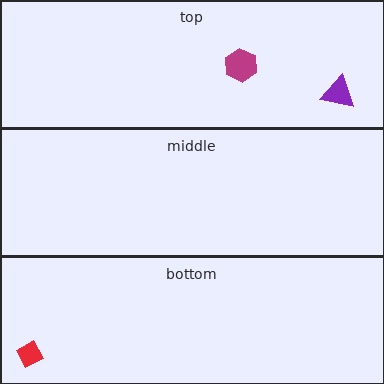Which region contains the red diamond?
The bottom region.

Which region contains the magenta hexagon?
The top region.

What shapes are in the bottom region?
The red diamond.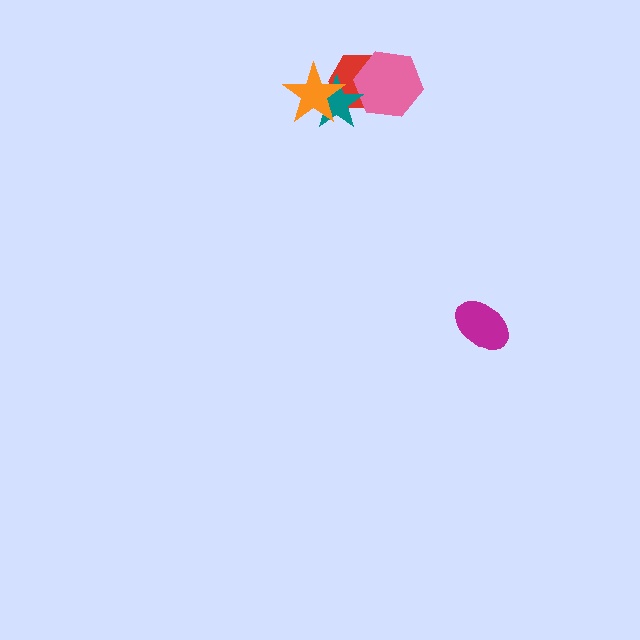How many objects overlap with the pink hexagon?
2 objects overlap with the pink hexagon.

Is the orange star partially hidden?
No, no other shape covers it.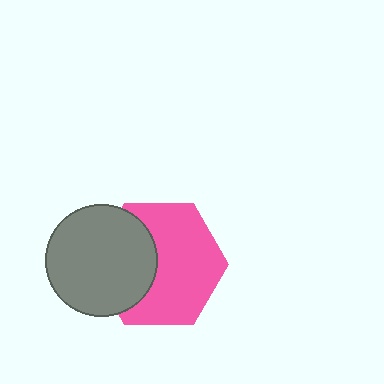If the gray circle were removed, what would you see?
You would see the complete pink hexagon.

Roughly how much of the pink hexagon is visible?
About half of it is visible (roughly 64%).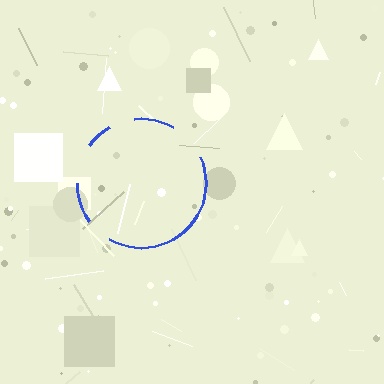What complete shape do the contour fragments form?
The contour fragments form a circle.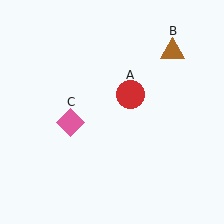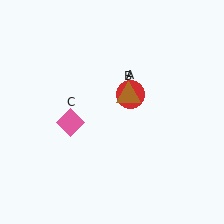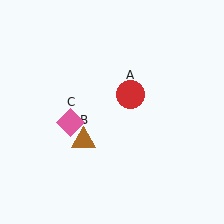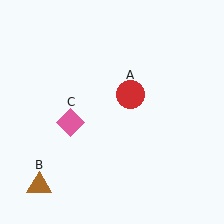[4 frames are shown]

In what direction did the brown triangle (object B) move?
The brown triangle (object B) moved down and to the left.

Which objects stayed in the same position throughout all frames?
Red circle (object A) and pink diamond (object C) remained stationary.